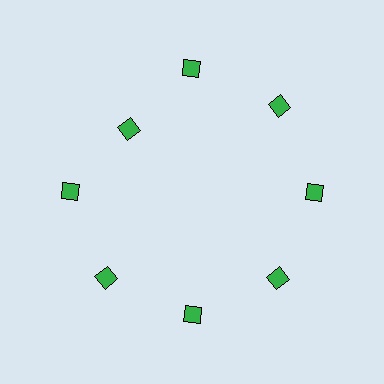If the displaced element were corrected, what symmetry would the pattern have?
It would have 8-fold rotational symmetry — the pattern would map onto itself every 45 degrees.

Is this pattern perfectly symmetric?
No. The 8 green diamonds are arranged in a ring, but one element near the 10 o'clock position is pulled inward toward the center, breaking the 8-fold rotational symmetry.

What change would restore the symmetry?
The symmetry would be restored by moving it outward, back onto the ring so that all 8 diamonds sit at equal angles and equal distance from the center.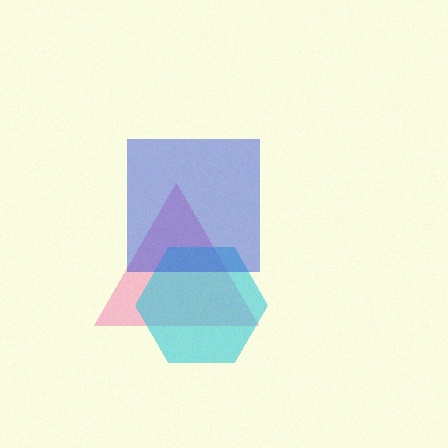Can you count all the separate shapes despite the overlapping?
Yes, there are 3 separate shapes.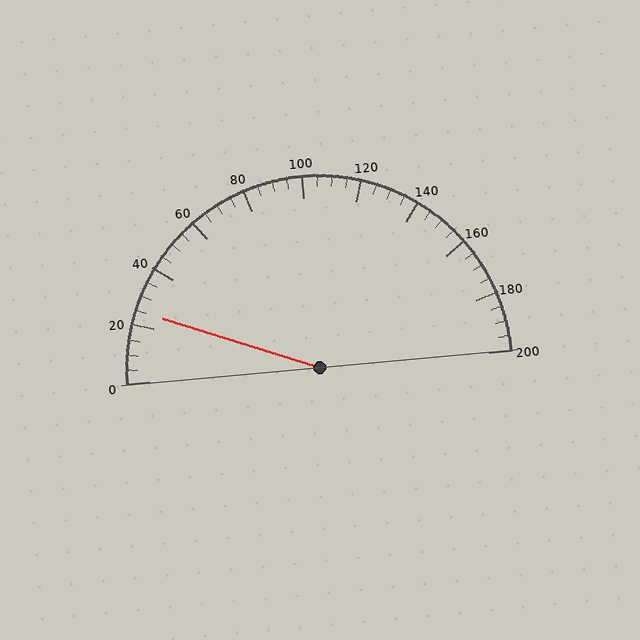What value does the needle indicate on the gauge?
The needle indicates approximately 25.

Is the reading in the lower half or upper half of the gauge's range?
The reading is in the lower half of the range (0 to 200).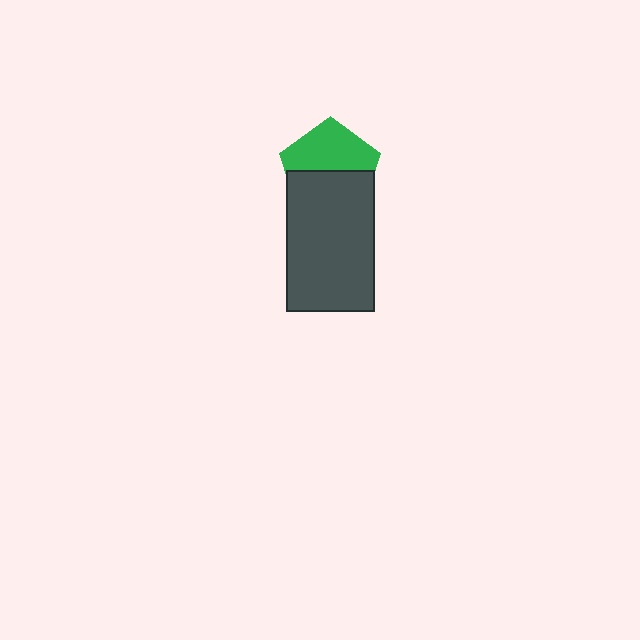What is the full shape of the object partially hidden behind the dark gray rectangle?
The partially hidden object is a green pentagon.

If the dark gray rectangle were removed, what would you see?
You would see the complete green pentagon.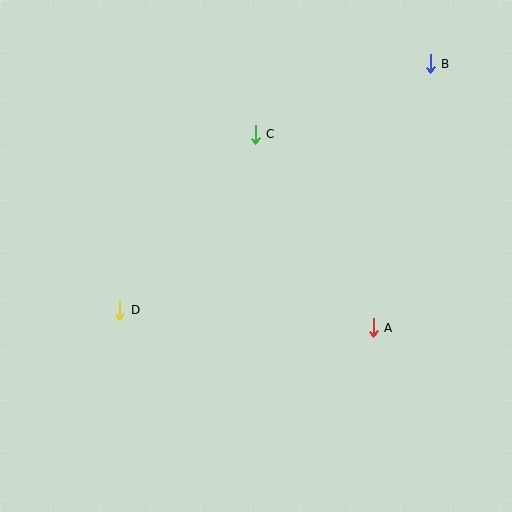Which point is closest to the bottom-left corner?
Point D is closest to the bottom-left corner.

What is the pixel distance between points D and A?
The distance between D and A is 254 pixels.